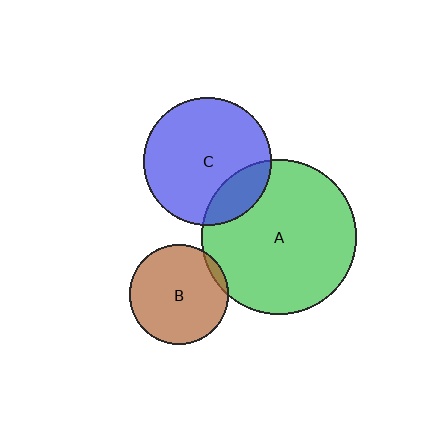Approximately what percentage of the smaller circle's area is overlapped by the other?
Approximately 5%.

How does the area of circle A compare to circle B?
Approximately 2.4 times.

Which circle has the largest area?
Circle A (green).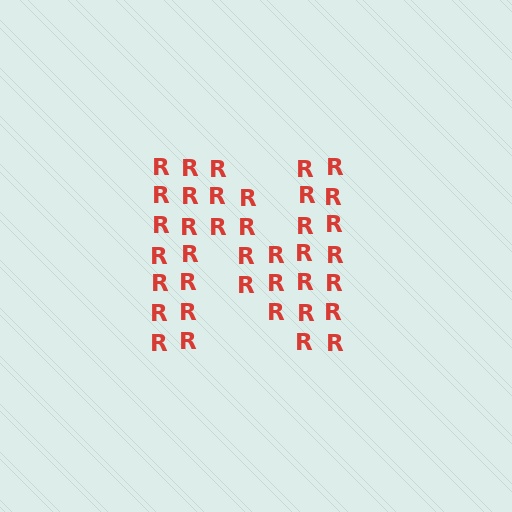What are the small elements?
The small elements are letter R's.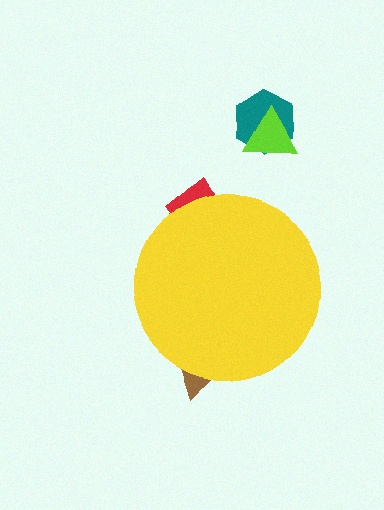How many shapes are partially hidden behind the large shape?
2 shapes are partially hidden.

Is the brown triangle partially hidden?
Yes, the brown triangle is partially hidden behind the yellow circle.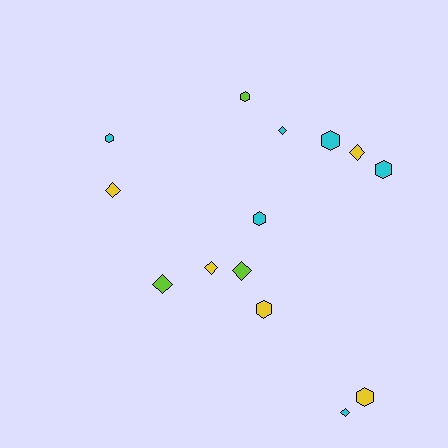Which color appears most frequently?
Cyan, with 6 objects.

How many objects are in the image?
There are 14 objects.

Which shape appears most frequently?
Diamond, with 7 objects.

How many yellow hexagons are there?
There are 2 yellow hexagons.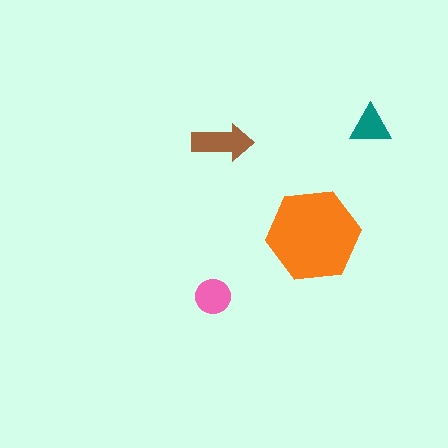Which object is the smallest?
The teal triangle.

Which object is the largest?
The orange hexagon.